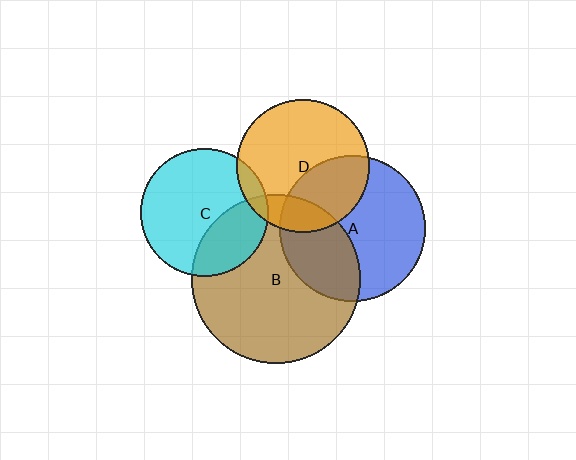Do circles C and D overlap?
Yes.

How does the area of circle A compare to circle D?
Approximately 1.2 times.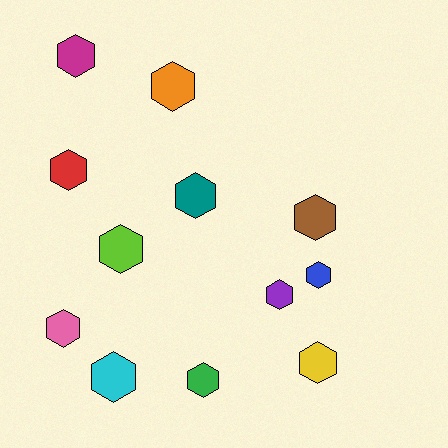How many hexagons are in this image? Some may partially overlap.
There are 12 hexagons.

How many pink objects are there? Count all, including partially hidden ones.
There is 1 pink object.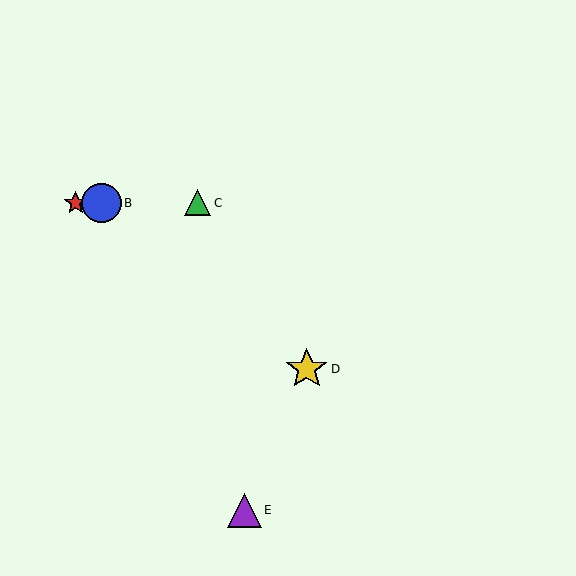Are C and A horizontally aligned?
Yes, both are at y≈203.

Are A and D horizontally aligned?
No, A is at y≈203 and D is at y≈369.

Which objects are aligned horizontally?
Objects A, B, C are aligned horizontally.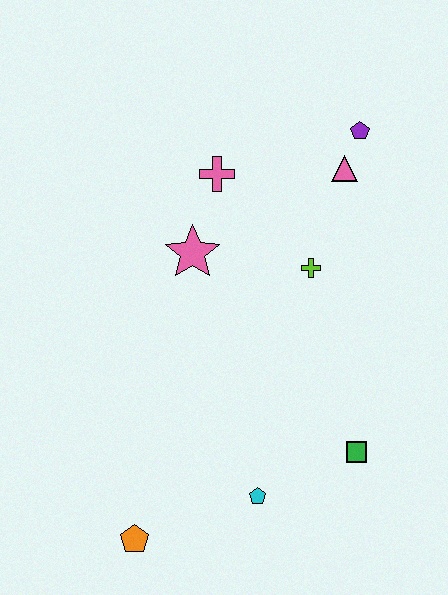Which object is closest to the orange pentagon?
The cyan pentagon is closest to the orange pentagon.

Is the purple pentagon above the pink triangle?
Yes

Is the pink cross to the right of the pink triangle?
No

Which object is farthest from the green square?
The purple pentagon is farthest from the green square.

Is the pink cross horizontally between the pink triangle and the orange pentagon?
Yes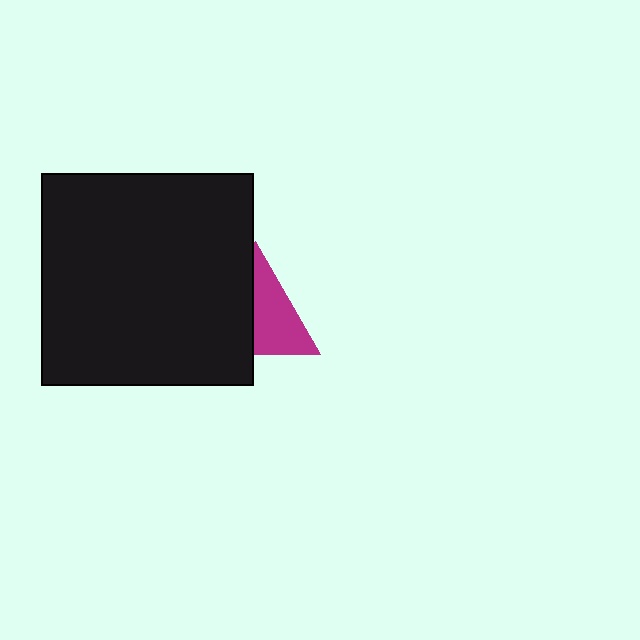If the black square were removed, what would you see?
You would see the complete magenta triangle.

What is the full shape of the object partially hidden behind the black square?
The partially hidden object is a magenta triangle.